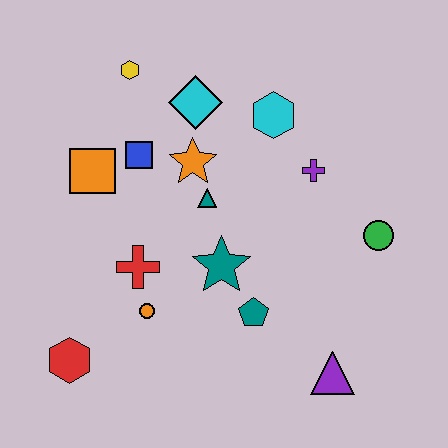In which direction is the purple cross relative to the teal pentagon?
The purple cross is above the teal pentagon.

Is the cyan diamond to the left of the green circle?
Yes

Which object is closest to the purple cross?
The cyan hexagon is closest to the purple cross.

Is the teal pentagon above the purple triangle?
Yes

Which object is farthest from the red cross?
The green circle is farthest from the red cross.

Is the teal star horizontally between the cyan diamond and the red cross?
No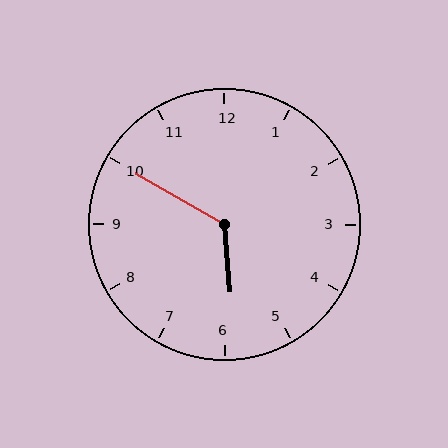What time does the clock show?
5:50.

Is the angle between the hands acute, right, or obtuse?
It is obtuse.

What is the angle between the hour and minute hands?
Approximately 125 degrees.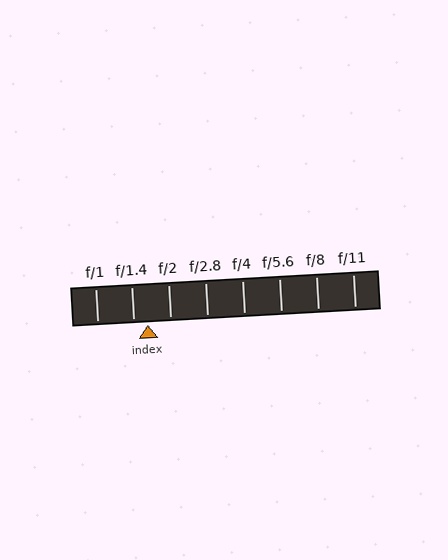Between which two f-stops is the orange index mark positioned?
The index mark is between f/1.4 and f/2.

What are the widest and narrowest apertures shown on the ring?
The widest aperture shown is f/1 and the narrowest is f/11.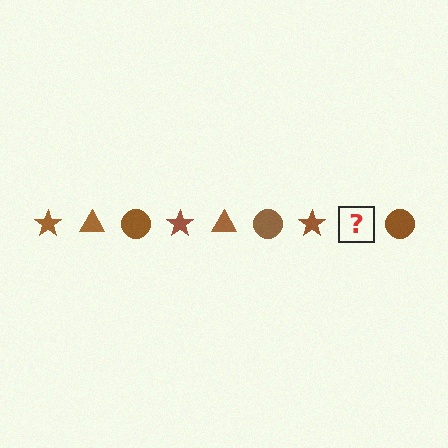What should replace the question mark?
The question mark should be replaced with a brown triangle.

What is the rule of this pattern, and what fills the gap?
The rule is that the pattern cycles through star, triangle, circle shapes in brown. The gap should be filled with a brown triangle.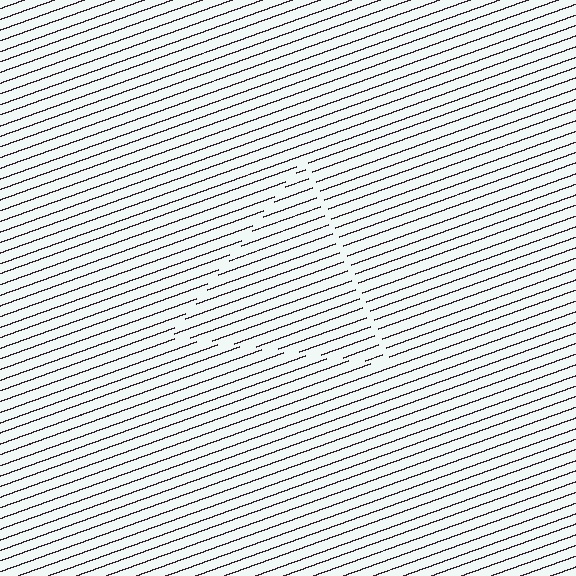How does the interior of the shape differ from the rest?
The interior of the shape contains the same grating, shifted by half a period — the contour is defined by the phase discontinuity where line-ends from the inner and outer gratings abut.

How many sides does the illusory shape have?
3 sides — the line-ends trace a triangle.